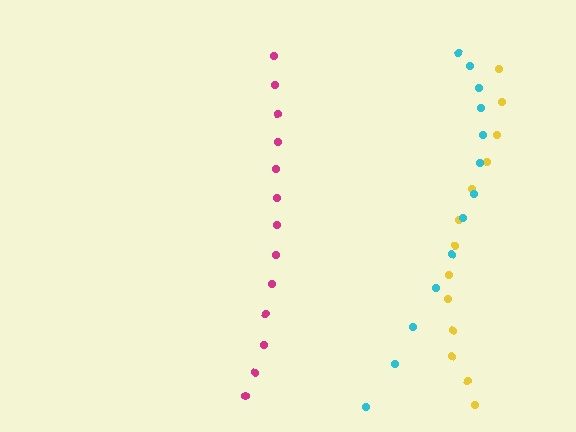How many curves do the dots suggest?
There are 3 distinct paths.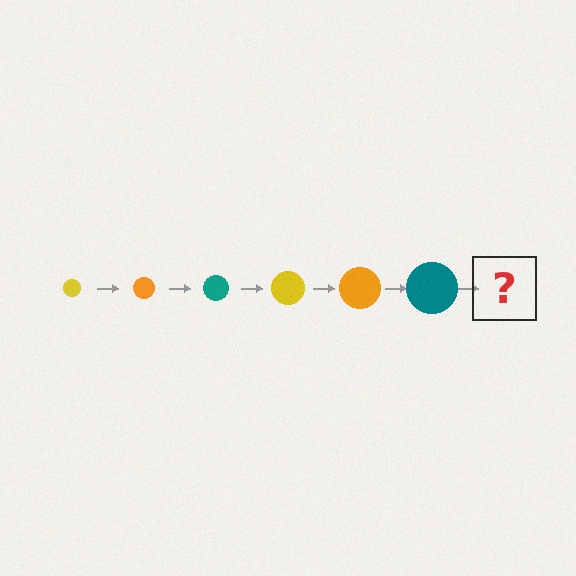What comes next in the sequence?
The next element should be a yellow circle, larger than the previous one.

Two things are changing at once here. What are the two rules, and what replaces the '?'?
The two rules are that the circle grows larger each step and the color cycles through yellow, orange, and teal. The '?' should be a yellow circle, larger than the previous one.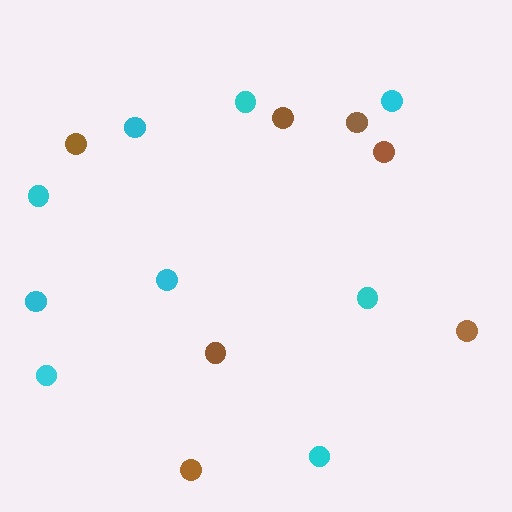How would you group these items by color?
There are 2 groups: one group of brown circles (7) and one group of cyan circles (9).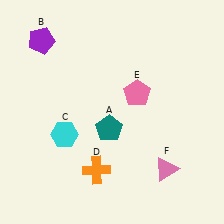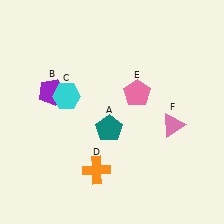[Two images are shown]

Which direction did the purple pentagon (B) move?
The purple pentagon (B) moved down.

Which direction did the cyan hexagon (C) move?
The cyan hexagon (C) moved up.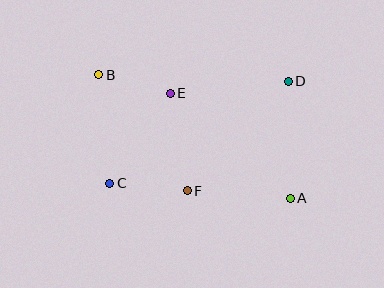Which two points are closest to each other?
Points B and E are closest to each other.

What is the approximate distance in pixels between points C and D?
The distance between C and D is approximately 206 pixels.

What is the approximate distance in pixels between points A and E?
The distance between A and E is approximately 159 pixels.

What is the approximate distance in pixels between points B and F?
The distance between B and F is approximately 146 pixels.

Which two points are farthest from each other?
Points A and B are farthest from each other.